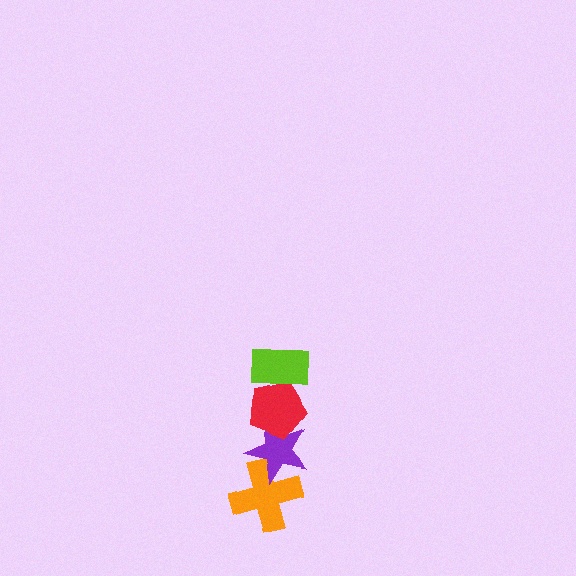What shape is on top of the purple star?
The red pentagon is on top of the purple star.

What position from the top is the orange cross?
The orange cross is 4th from the top.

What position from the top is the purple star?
The purple star is 3rd from the top.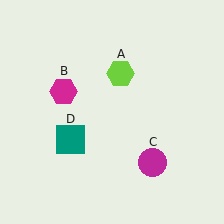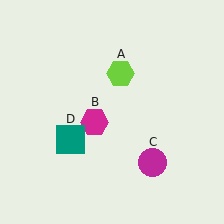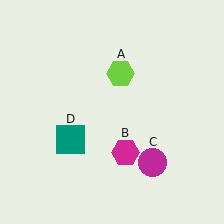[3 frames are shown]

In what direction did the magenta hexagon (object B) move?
The magenta hexagon (object B) moved down and to the right.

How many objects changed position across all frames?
1 object changed position: magenta hexagon (object B).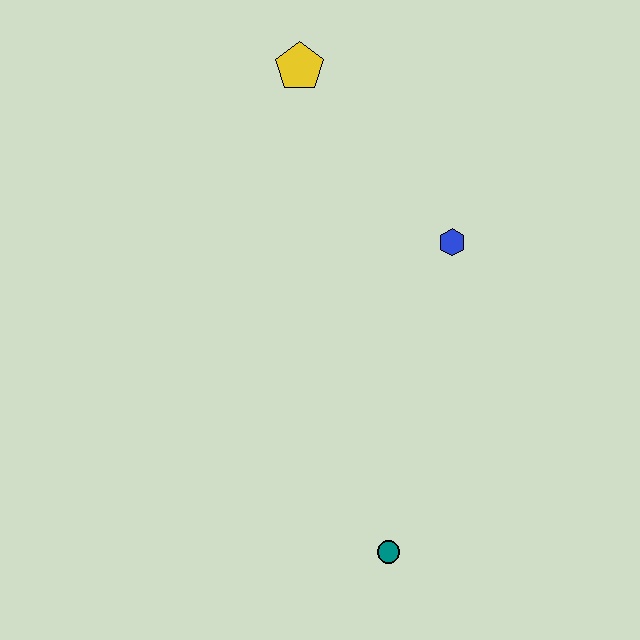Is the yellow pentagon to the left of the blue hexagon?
Yes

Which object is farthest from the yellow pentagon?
The teal circle is farthest from the yellow pentagon.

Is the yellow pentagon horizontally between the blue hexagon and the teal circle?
No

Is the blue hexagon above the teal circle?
Yes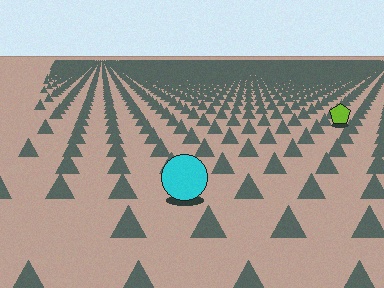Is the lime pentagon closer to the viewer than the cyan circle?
No. The cyan circle is closer — you can tell from the texture gradient: the ground texture is coarser near it.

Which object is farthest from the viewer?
The lime pentagon is farthest from the viewer. It appears smaller and the ground texture around it is denser.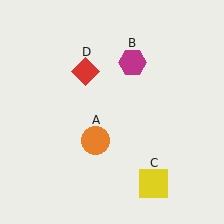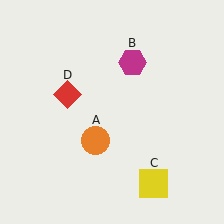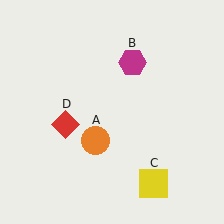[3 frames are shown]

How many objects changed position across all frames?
1 object changed position: red diamond (object D).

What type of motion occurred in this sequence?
The red diamond (object D) rotated counterclockwise around the center of the scene.